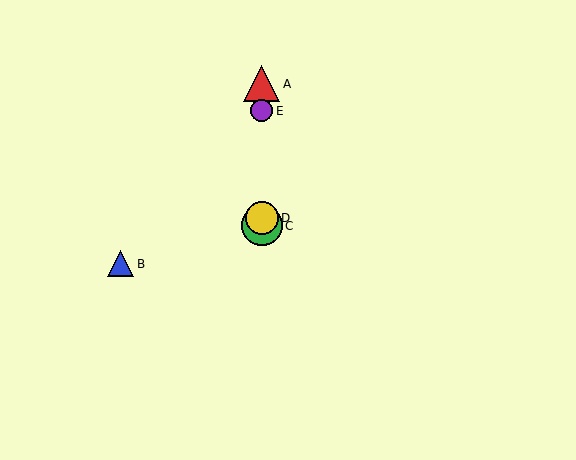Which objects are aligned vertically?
Objects A, C, D, E are aligned vertically.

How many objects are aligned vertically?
4 objects (A, C, D, E) are aligned vertically.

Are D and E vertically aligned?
Yes, both are at x≈262.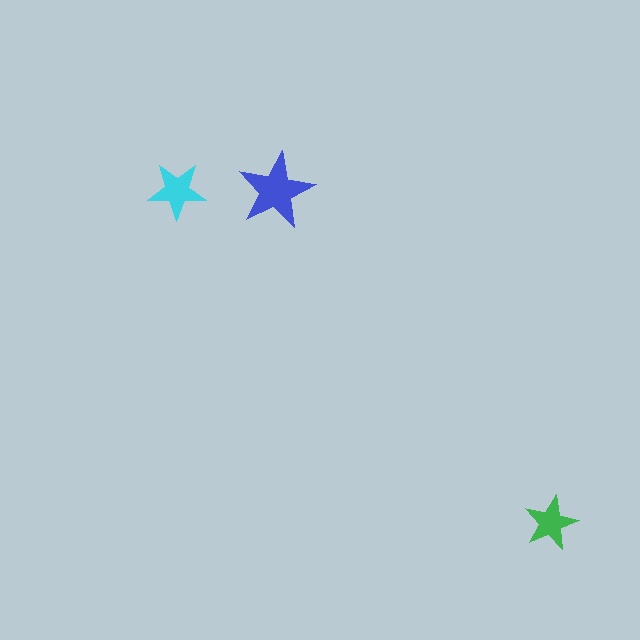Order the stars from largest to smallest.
the blue one, the cyan one, the green one.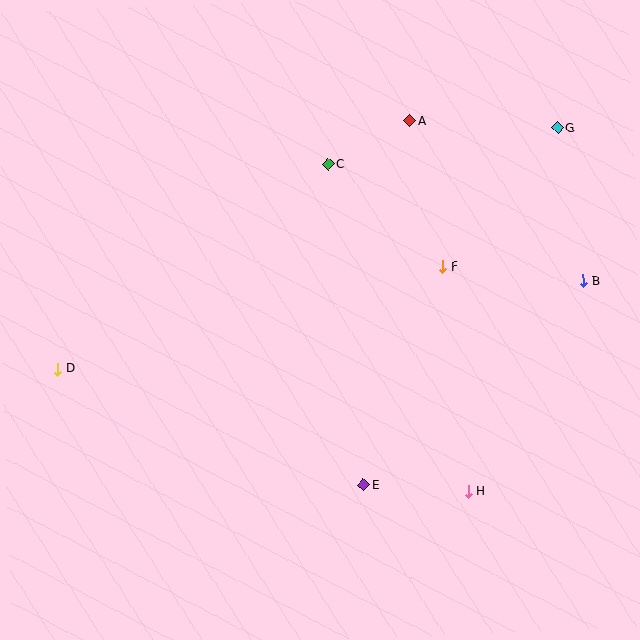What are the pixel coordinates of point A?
Point A is at (410, 121).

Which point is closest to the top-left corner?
Point C is closest to the top-left corner.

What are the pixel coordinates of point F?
Point F is at (443, 267).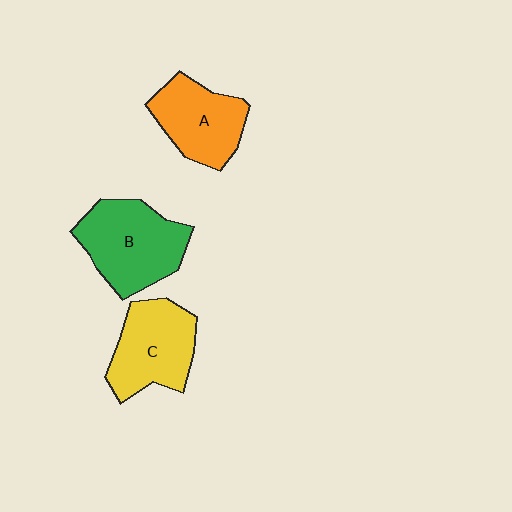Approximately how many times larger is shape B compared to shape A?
Approximately 1.2 times.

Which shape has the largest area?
Shape B (green).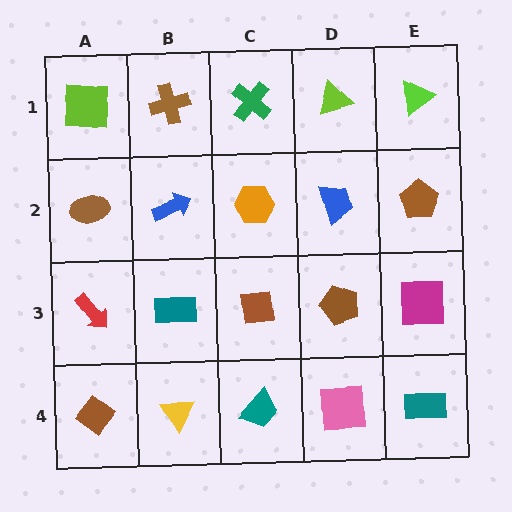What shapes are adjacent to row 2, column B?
A brown cross (row 1, column B), a teal rectangle (row 3, column B), a brown ellipse (row 2, column A), an orange hexagon (row 2, column C).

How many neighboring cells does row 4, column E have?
2.